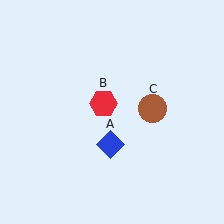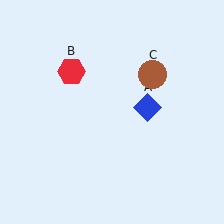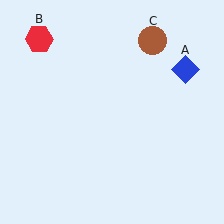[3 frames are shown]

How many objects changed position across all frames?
3 objects changed position: blue diamond (object A), red hexagon (object B), brown circle (object C).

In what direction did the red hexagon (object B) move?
The red hexagon (object B) moved up and to the left.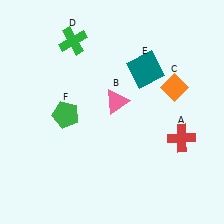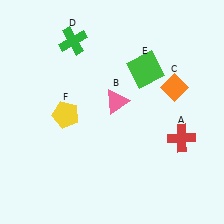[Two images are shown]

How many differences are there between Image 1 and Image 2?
There are 2 differences between the two images.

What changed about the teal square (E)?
In Image 1, E is teal. In Image 2, it changed to green.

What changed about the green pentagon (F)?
In Image 1, F is green. In Image 2, it changed to yellow.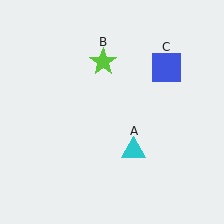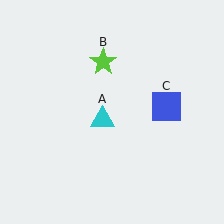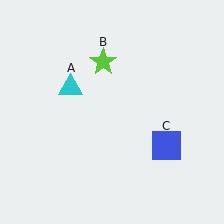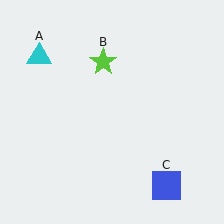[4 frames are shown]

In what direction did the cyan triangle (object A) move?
The cyan triangle (object A) moved up and to the left.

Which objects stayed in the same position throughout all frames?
Lime star (object B) remained stationary.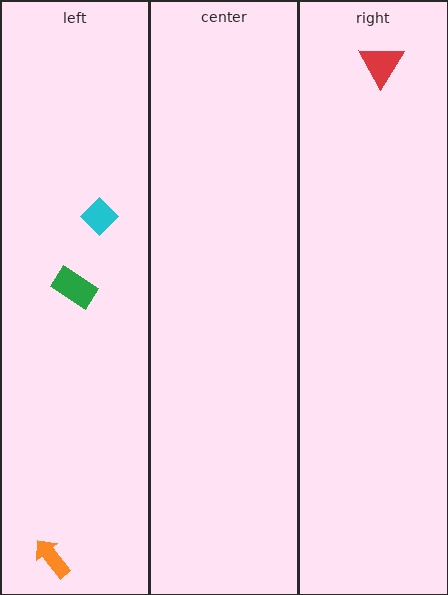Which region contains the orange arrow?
The left region.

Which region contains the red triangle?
The right region.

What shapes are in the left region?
The orange arrow, the cyan diamond, the green rectangle.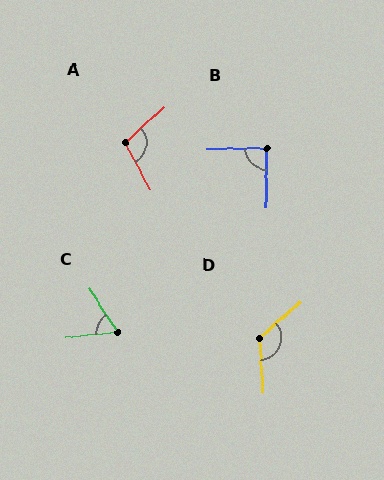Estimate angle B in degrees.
Approximately 88 degrees.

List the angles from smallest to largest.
C (63°), B (88°), A (105°), D (128°).